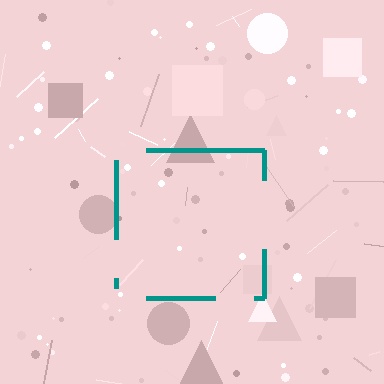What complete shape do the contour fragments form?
The contour fragments form a square.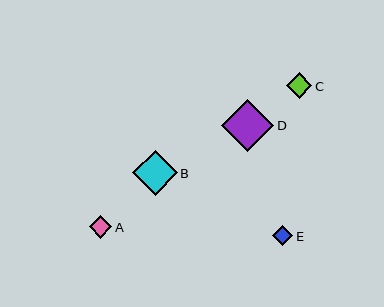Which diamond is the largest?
Diamond D is the largest with a size of approximately 52 pixels.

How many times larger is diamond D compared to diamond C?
Diamond D is approximately 2.1 times the size of diamond C.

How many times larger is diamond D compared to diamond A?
Diamond D is approximately 2.3 times the size of diamond A.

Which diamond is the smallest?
Diamond E is the smallest with a size of approximately 20 pixels.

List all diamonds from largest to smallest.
From largest to smallest: D, B, C, A, E.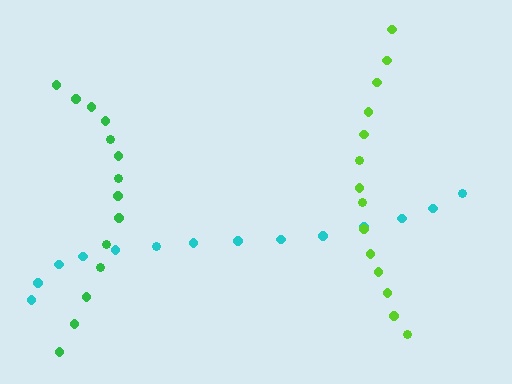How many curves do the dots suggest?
There are 3 distinct paths.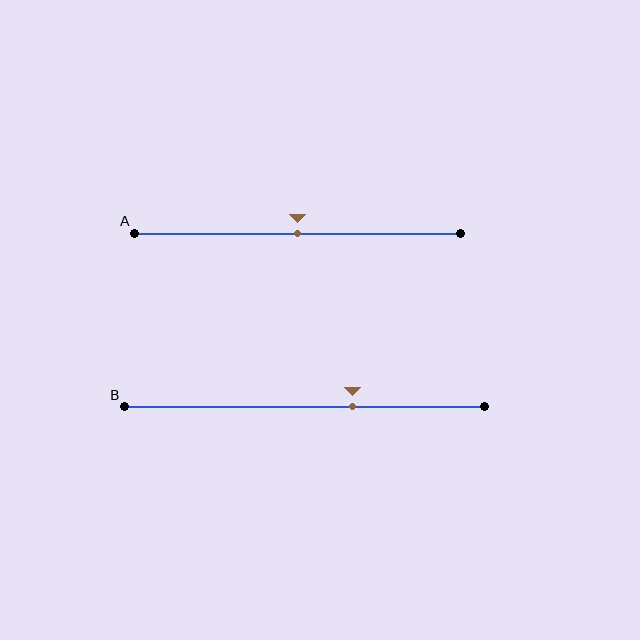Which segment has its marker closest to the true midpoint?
Segment A has its marker closest to the true midpoint.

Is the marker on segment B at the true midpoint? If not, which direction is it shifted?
No, the marker on segment B is shifted to the right by about 13% of the segment length.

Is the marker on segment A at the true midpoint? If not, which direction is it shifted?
Yes, the marker on segment A is at the true midpoint.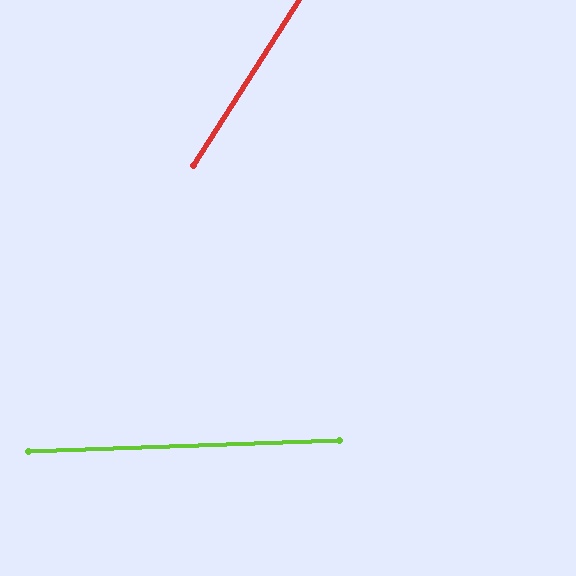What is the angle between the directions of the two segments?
Approximately 56 degrees.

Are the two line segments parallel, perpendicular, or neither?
Neither parallel nor perpendicular — they differ by about 56°.